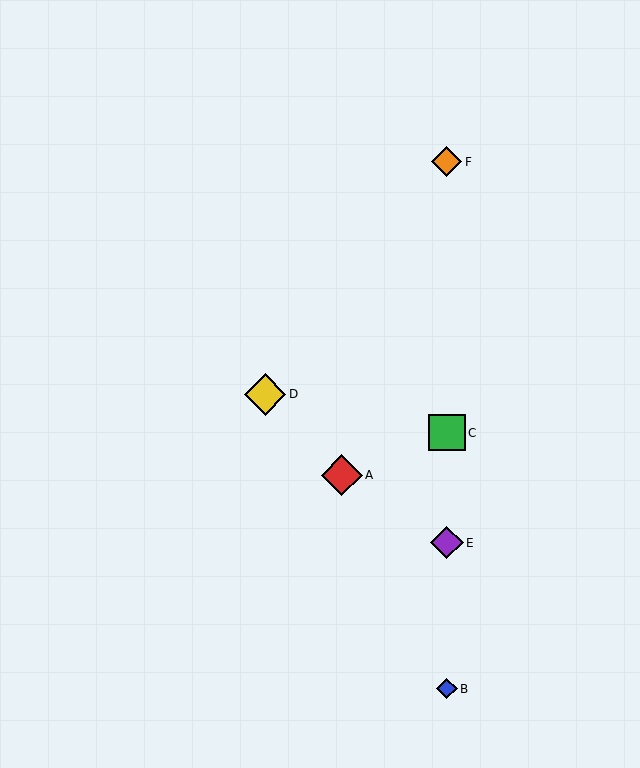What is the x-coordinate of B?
Object B is at x≈447.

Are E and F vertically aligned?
Yes, both are at x≈447.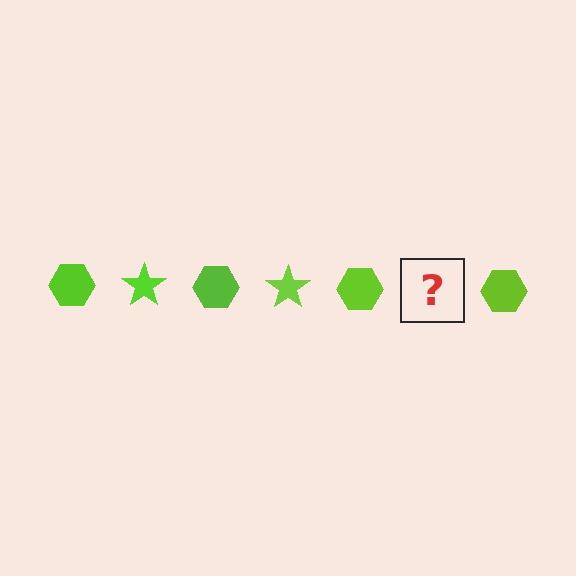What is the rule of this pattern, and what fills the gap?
The rule is that the pattern cycles through hexagon, star shapes in lime. The gap should be filled with a lime star.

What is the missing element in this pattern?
The missing element is a lime star.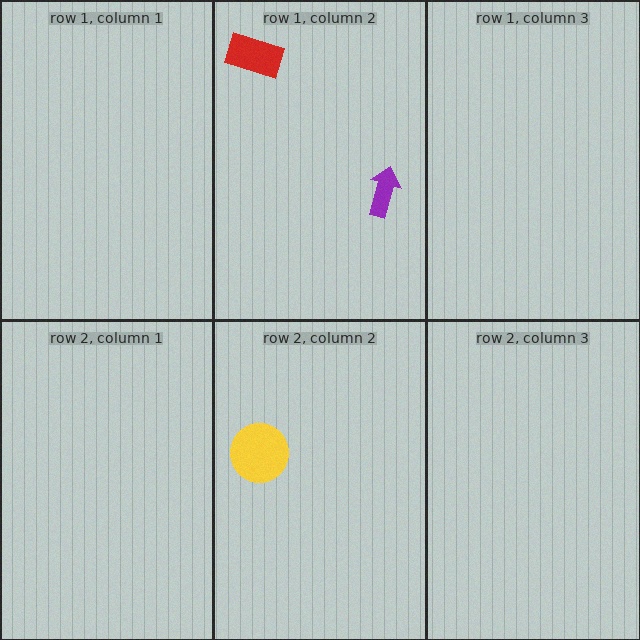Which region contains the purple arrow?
The row 1, column 2 region.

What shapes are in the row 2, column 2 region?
The yellow circle.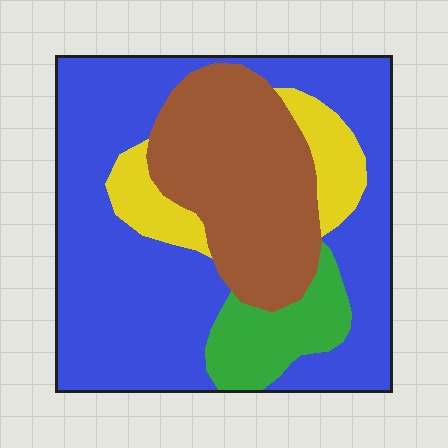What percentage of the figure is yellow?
Yellow takes up about one tenth (1/10) of the figure.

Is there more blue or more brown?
Blue.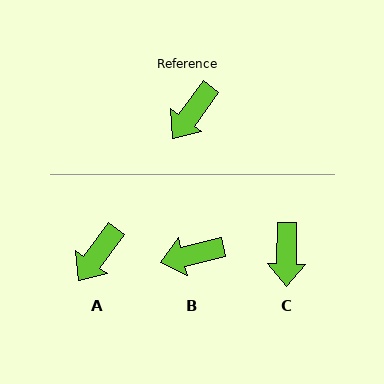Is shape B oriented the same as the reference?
No, it is off by about 40 degrees.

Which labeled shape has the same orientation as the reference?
A.